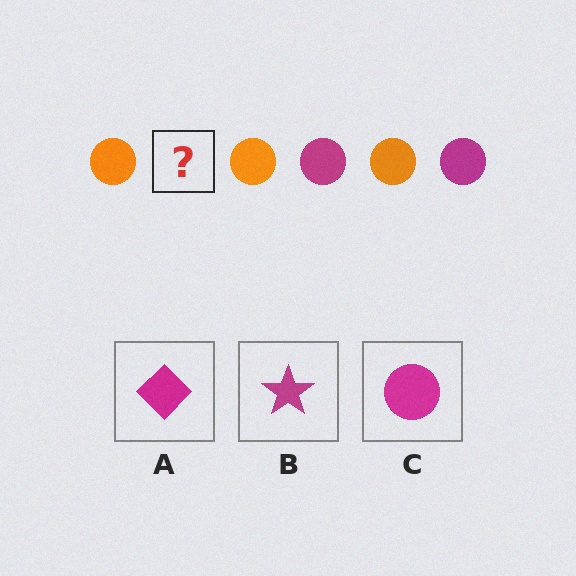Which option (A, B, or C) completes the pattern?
C.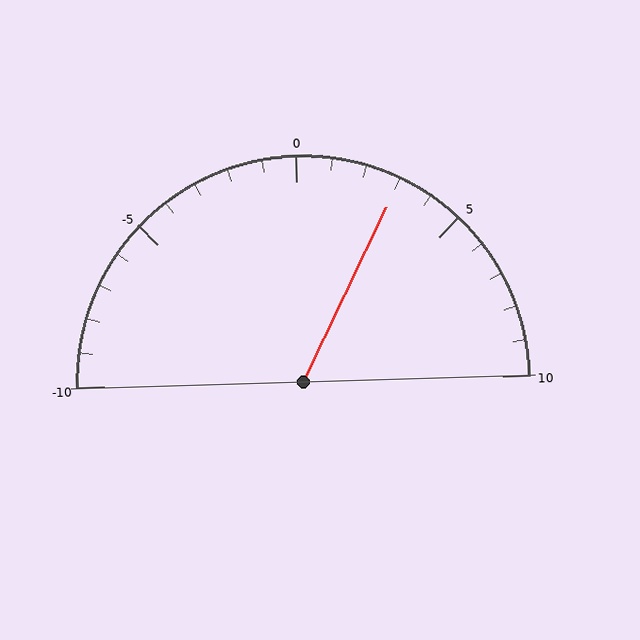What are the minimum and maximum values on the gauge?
The gauge ranges from -10 to 10.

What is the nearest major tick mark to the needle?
The nearest major tick mark is 5.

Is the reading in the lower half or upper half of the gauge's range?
The reading is in the upper half of the range (-10 to 10).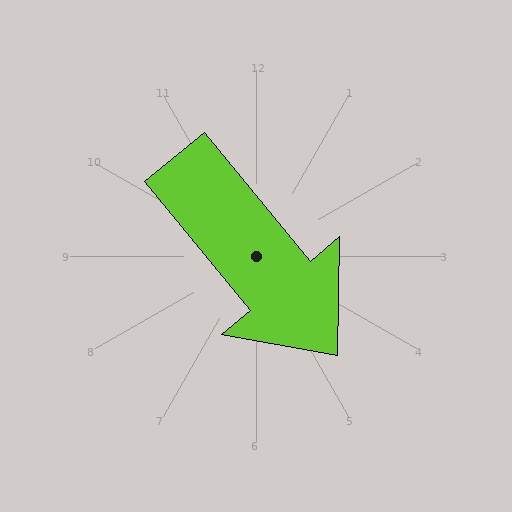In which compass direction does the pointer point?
Southeast.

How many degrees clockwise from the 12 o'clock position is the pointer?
Approximately 141 degrees.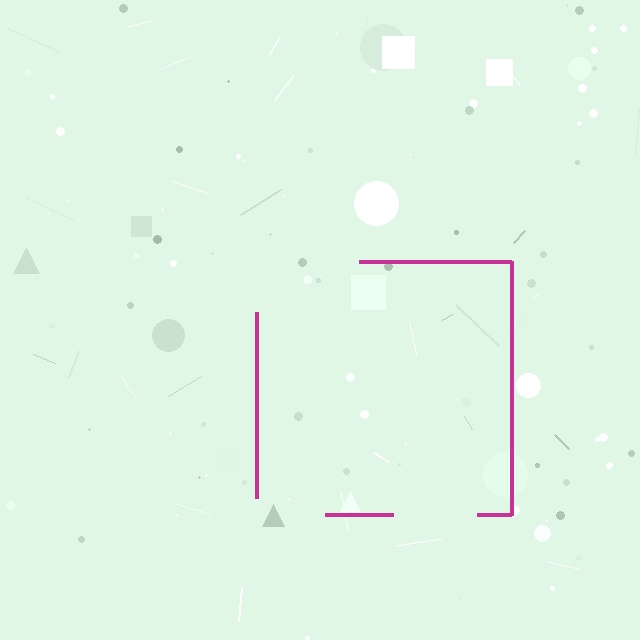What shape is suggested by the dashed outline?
The dashed outline suggests a square.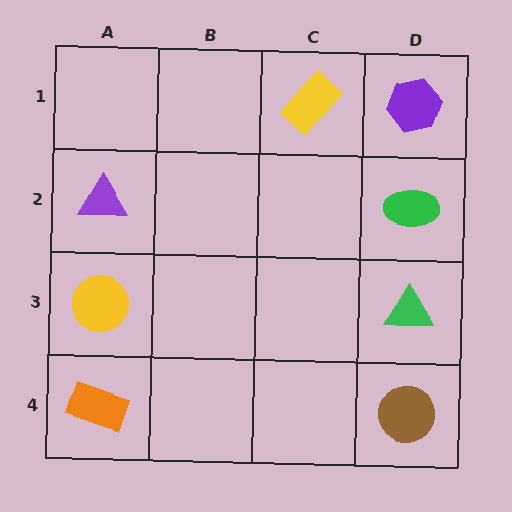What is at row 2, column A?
A purple triangle.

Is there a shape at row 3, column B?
No, that cell is empty.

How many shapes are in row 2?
2 shapes.